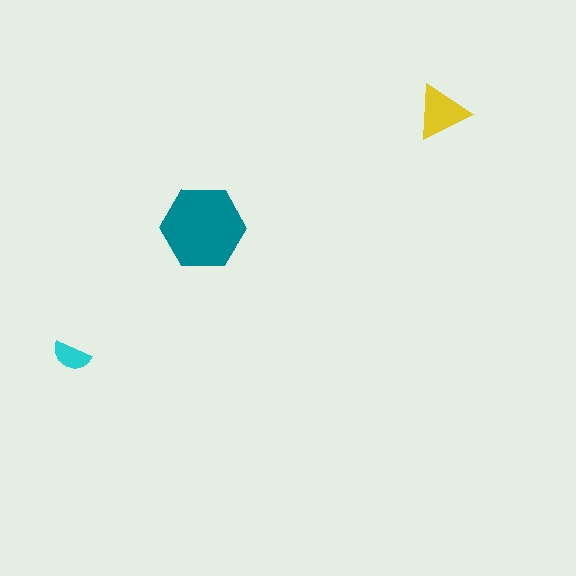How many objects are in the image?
There are 3 objects in the image.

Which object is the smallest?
The cyan semicircle.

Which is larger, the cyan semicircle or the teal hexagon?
The teal hexagon.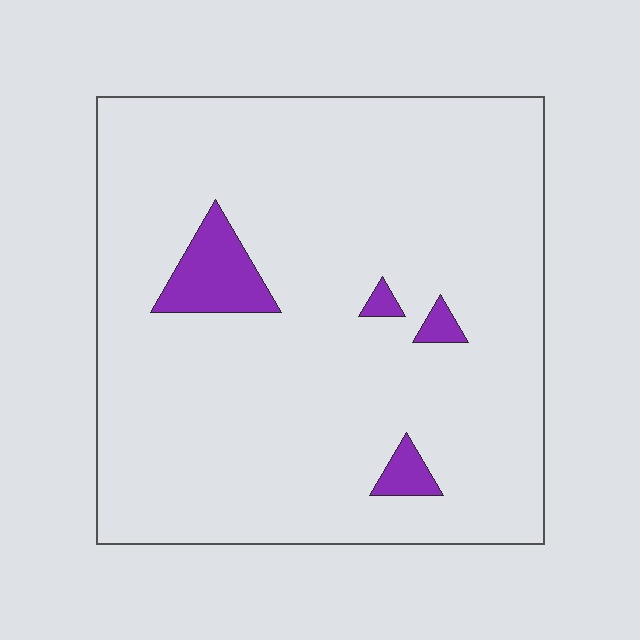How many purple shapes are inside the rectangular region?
4.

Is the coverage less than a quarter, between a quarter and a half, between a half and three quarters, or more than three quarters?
Less than a quarter.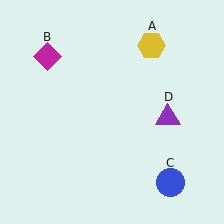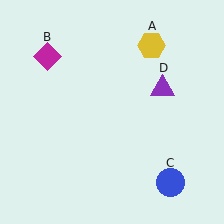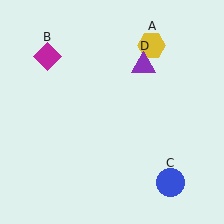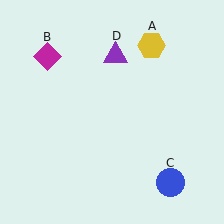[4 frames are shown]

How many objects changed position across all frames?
1 object changed position: purple triangle (object D).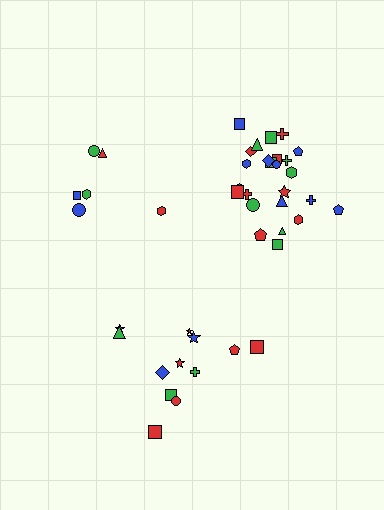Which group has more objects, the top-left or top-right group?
The top-right group.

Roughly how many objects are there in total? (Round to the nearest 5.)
Roughly 45 objects in total.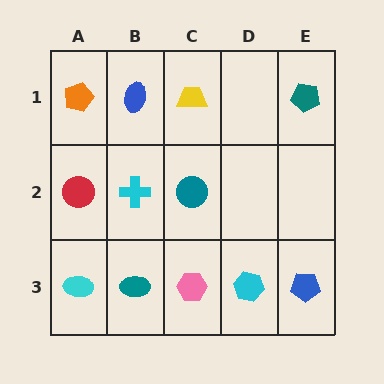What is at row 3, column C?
A pink hexagon.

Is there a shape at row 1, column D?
No, that cell is empty.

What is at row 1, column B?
A blue ellipse.